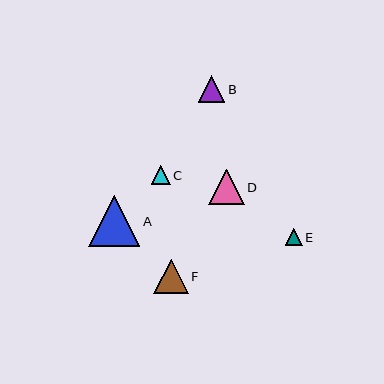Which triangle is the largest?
Triangle A is the largest with a size of approximately 51 pixels.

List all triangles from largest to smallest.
From largest to smallest: A, D, F, B, C, E.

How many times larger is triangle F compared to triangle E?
Triangle F is approximately 2.0 times the size of triangle E.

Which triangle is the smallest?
Triangle E is the smallest with a size of approximately 17 pixels.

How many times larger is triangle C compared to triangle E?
Triangle C is approximately 1.1 times the size of triangle E.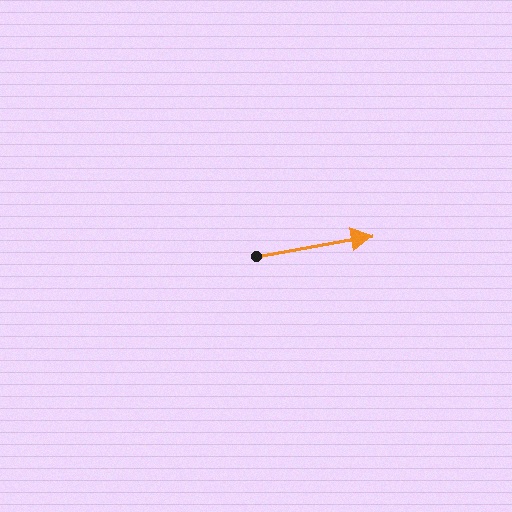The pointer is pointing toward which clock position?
Roughly 3 o'clock.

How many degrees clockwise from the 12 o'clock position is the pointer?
Approximately 80 degrees.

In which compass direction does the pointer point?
East.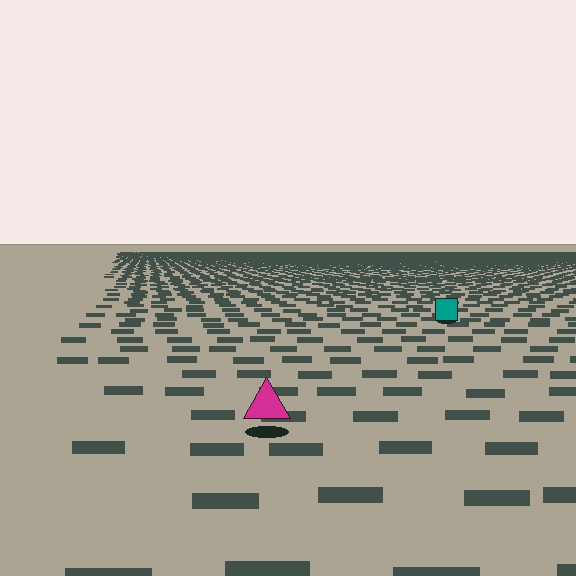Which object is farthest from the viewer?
The teal square is farthest from the viewer. It appears smaller and the ground texture around it is denser.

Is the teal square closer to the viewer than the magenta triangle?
No. The magenta triangle is closer — you can tell from the texture gradient: the ground texture is coarser near it.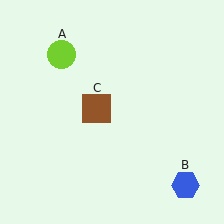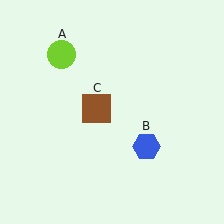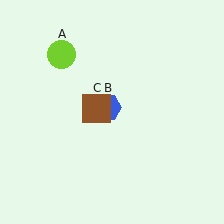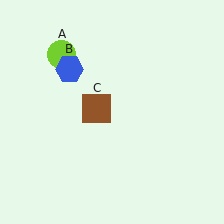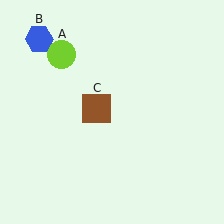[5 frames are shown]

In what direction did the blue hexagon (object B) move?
The blue hexagon (object B) moved up and to the left.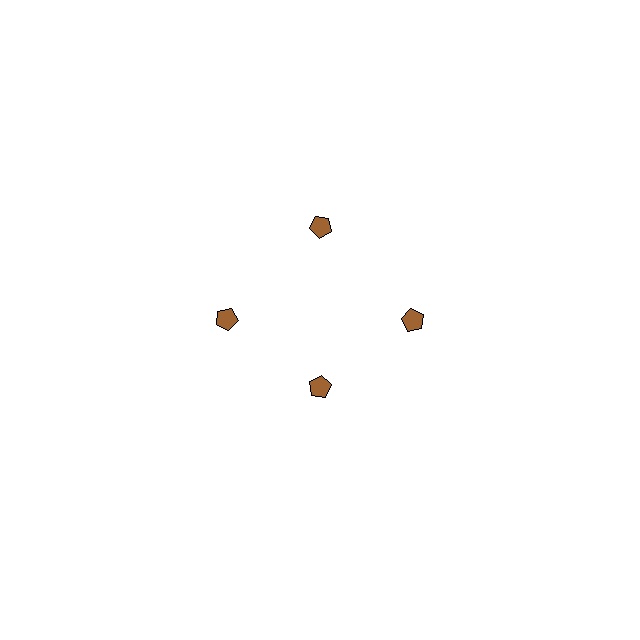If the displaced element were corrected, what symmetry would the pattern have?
It would have 4-fold rotational symmetry — the pattern would map onto itself every 90 degrees.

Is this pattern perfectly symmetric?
No. The 4 brown pentagons are arranged in a ring, but one element near the 6 o'clock position is pulled inward toward the center, breaking the 4-fold rotational symmetry.